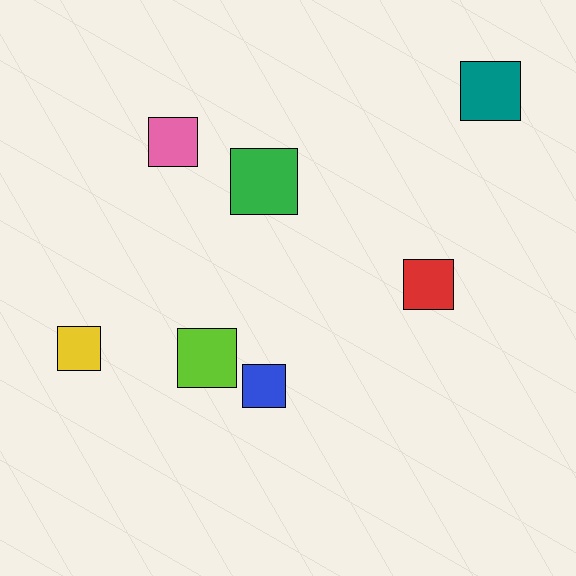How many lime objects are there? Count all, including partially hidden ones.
There is 1 lime object.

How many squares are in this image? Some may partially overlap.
There are 7 squares.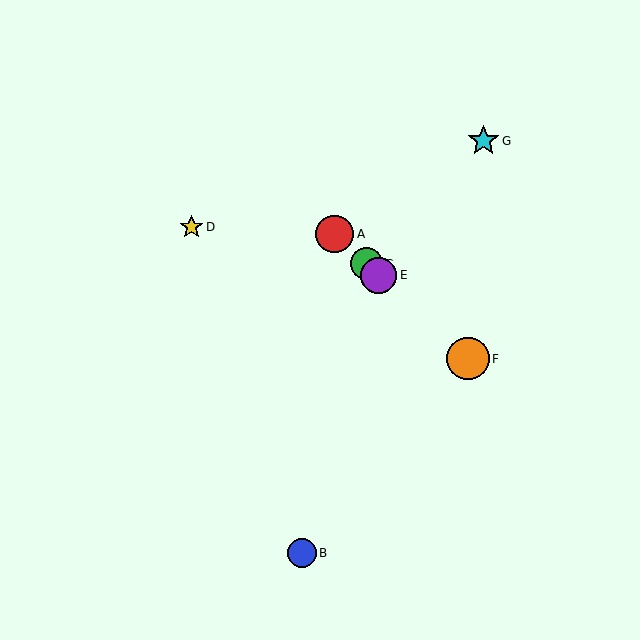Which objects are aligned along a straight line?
Objects A, C, E, F are aligned along a straight line.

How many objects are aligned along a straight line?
4 objects (A, C, E, F) are aligned along a straight line.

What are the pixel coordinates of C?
Object C is at (367, 264).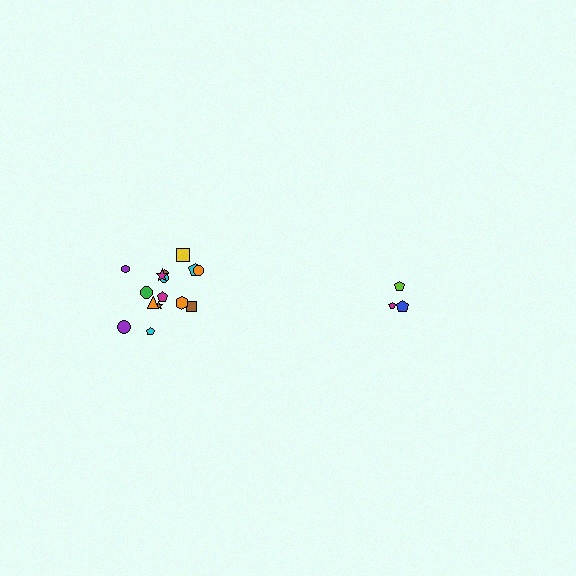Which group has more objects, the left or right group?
The left group.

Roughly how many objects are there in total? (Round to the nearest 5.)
Roughly 20 objects in total.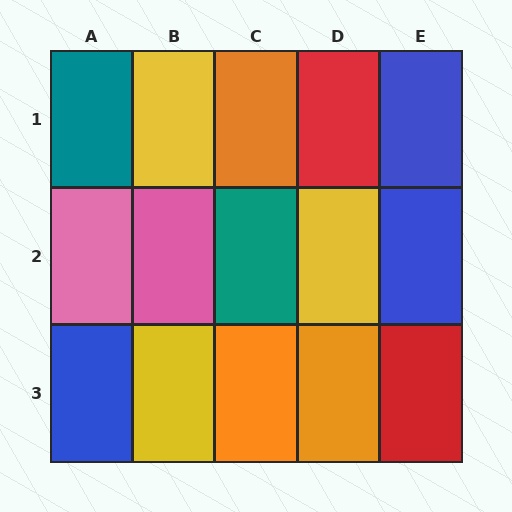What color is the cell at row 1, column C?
Orange.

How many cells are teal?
2 cells are teal.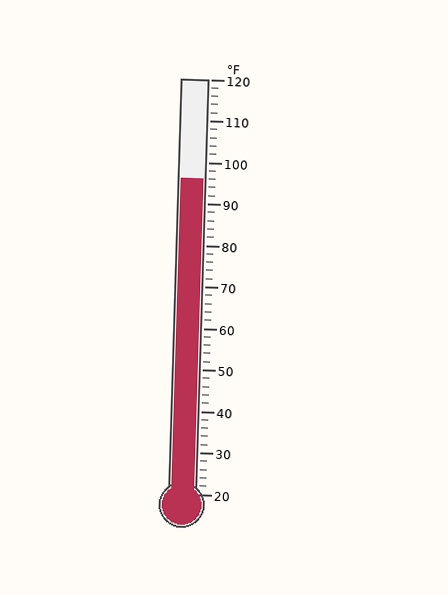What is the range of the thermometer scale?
The thermometer scale ranges from 20°F to 120°F.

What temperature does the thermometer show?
The thermometer shows approximately 96°F.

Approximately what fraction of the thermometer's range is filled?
The thermometer is filled to approximately 75% of its range.